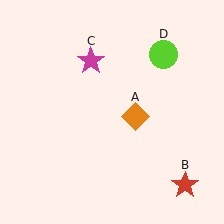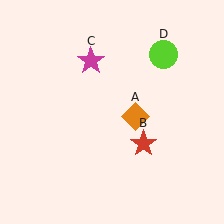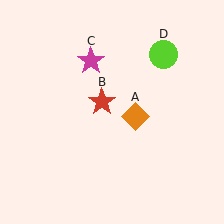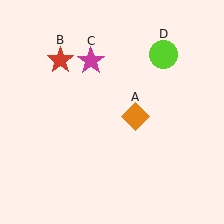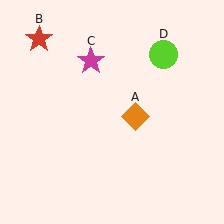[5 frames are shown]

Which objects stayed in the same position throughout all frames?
Orange diamond (object A) and magenta star (object C) and lime circle (object D) remained stationary.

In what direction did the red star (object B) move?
The red star (object B) moved up and to the left.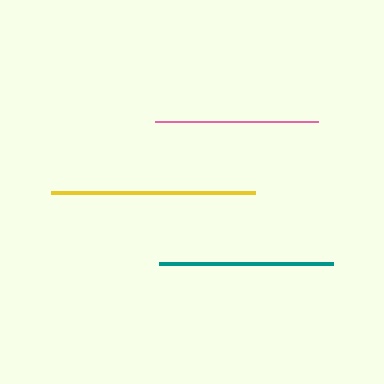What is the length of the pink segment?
The pink segment is approximately 163 pixels long.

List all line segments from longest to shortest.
From longest to shortest: yellow, teal, pink.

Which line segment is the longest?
The yellow line is the longest at approximately 203 pixels.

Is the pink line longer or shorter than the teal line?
The teal line is longer than the pink line.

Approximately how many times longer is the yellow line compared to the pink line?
The yellow line is approximately 1.2 times the length of the pink line.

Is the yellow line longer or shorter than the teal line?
The yellow line is longer than the teal line.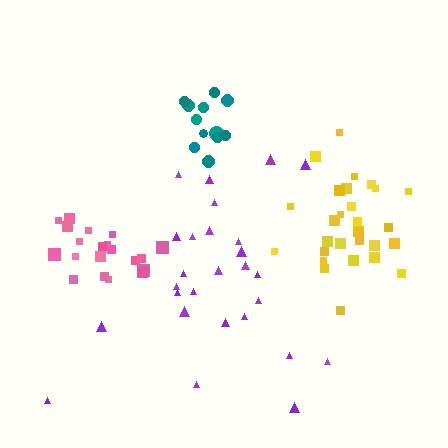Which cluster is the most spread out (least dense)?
Purple.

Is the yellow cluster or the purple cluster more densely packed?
Yellow.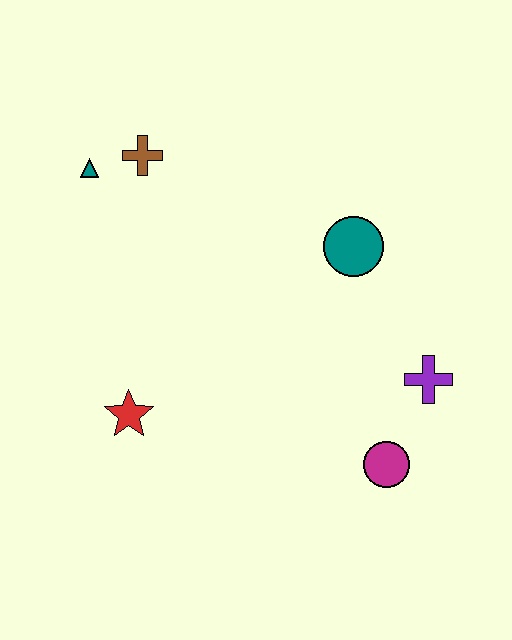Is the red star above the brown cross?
No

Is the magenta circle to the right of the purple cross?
No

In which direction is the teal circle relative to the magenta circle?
The teal circle is above the magenta circle.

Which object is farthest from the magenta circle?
The teal triangle is farthest from the magenta circle.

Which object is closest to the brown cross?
The teal triangle is closest to the brown cross.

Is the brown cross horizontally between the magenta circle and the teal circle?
No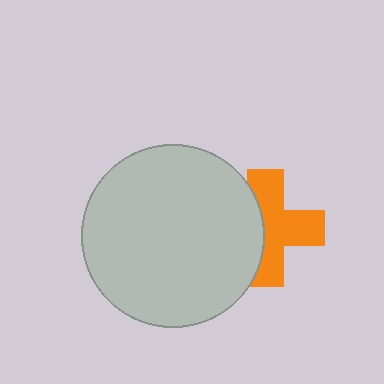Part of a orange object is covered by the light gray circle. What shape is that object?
It is a cross.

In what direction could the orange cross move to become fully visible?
The orange cross could move right. That would shift it out from behind the light gray circle entirely.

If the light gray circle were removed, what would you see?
You would see the complete orange cross.